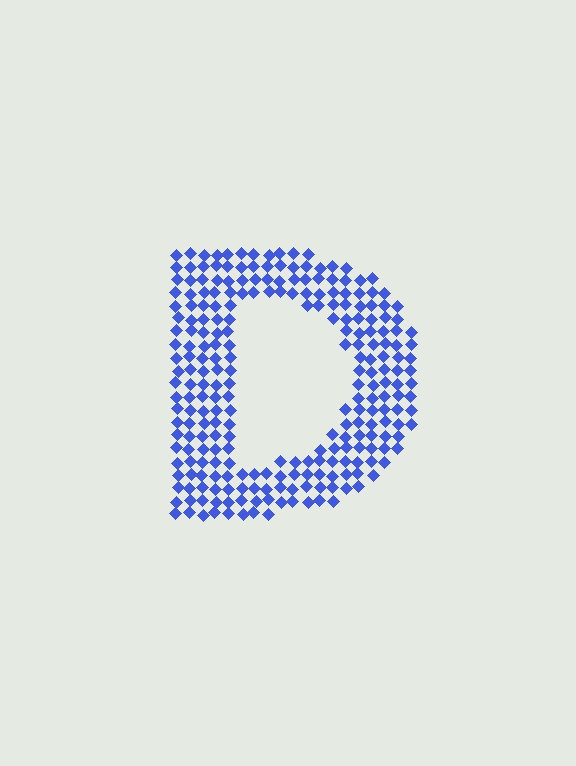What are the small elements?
The small elements are diamonds.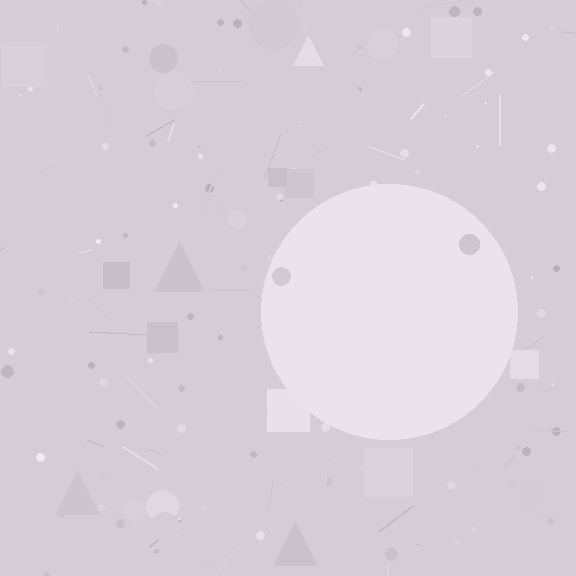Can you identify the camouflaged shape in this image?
The camouflaged shape is a circle.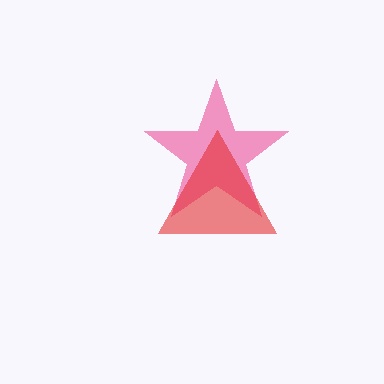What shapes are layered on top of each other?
The layered shapes are: a pink star, a red triangle.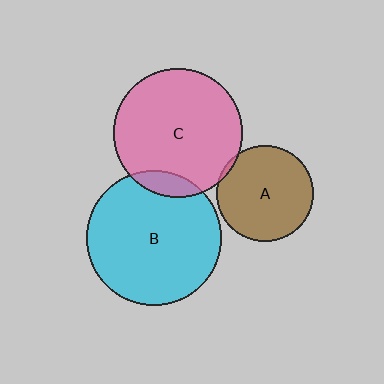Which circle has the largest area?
Circle B (cyan).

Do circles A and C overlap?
Yes.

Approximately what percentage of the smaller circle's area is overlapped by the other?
Approximately 5%.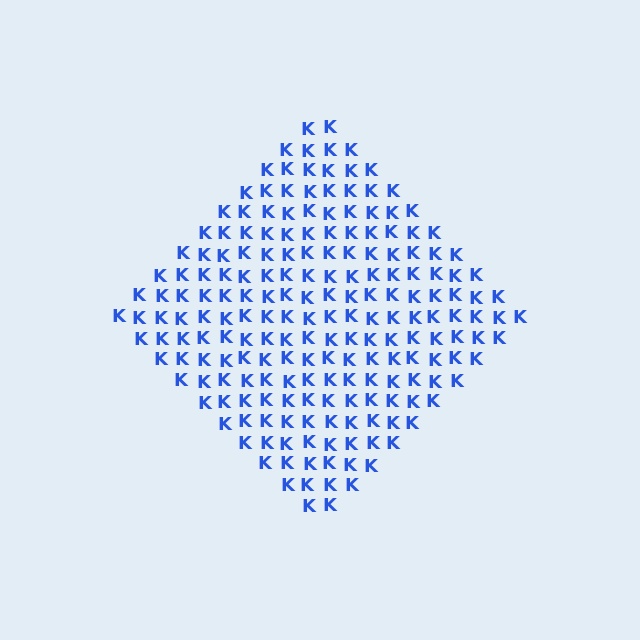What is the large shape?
The large shape is a diamond.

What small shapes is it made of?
It is made of small letter K's.